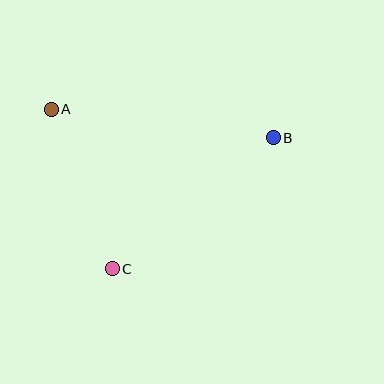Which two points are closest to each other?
Points A and C are closest to each other.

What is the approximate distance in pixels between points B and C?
The distance between B and C is approximately 207 pixels.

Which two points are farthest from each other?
Points A and B are farthest from each other.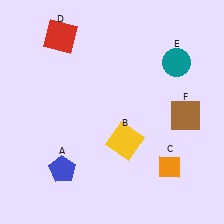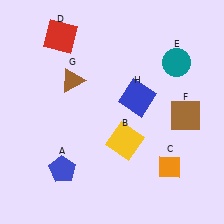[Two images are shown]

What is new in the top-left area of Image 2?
A brown triangle (G) was added in the top-left area of Image 2.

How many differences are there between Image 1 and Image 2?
There are 2 differences between the two images.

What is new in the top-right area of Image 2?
A blue square (H) was added in the top-right area of Image 2.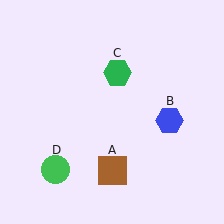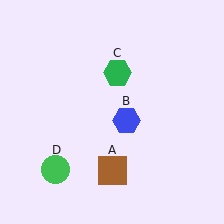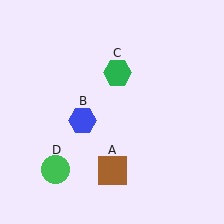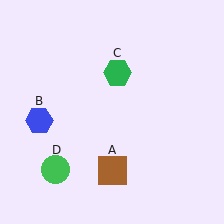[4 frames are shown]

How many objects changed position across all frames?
1 object changed position: blue hexagon (object B).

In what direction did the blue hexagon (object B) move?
The blue hexagon (object B) moved left.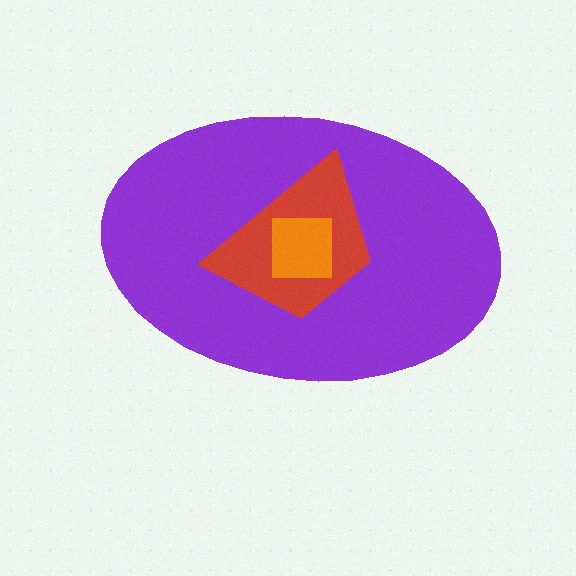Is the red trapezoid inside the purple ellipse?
Yes.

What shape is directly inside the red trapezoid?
The orange square.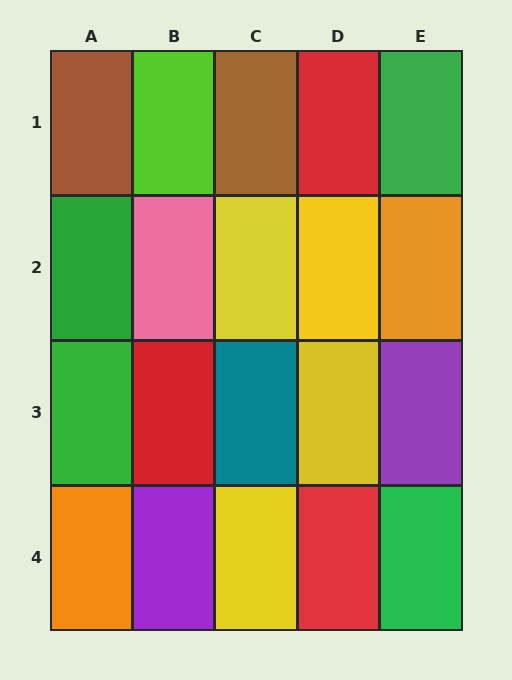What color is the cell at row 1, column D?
Red.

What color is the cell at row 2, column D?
Yellow.